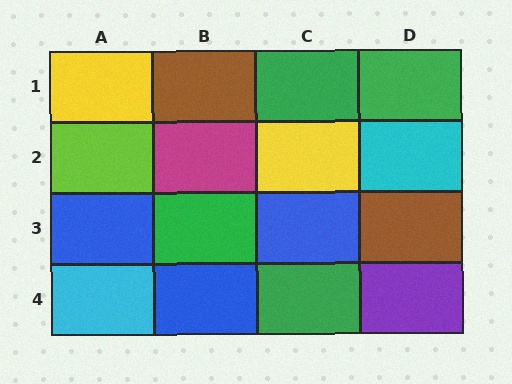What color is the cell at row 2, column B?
Magenta.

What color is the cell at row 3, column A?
Blue.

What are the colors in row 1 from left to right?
Yellow, brown, green, green.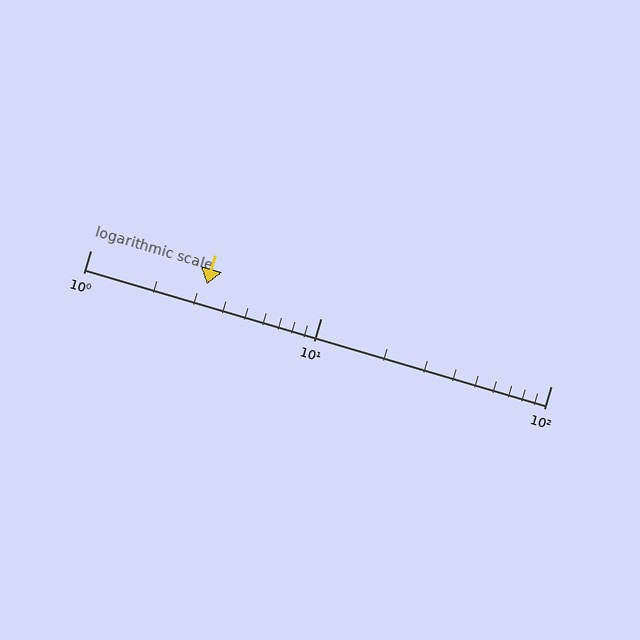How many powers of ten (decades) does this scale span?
The scale spans 2 decades, from 1 to 100.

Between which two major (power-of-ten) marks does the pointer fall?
The pointer is between 1 and 10.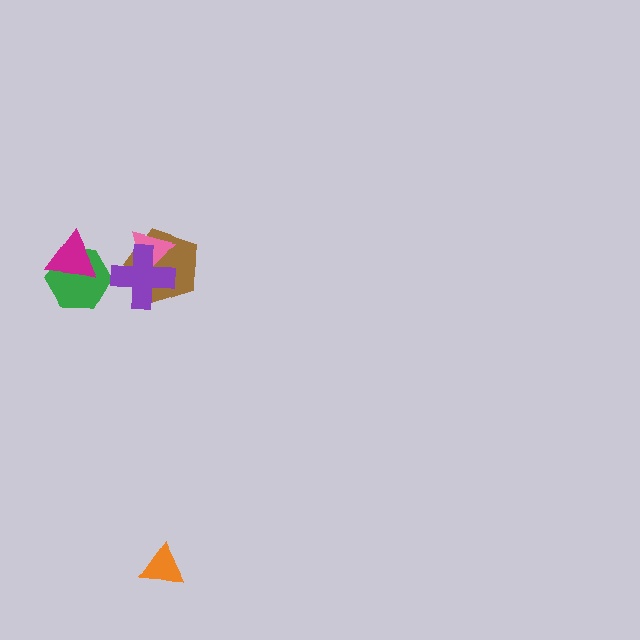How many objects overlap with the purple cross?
2 objects overlap with the purple cross.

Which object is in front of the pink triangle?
The purple cross is in front of the pink triangle.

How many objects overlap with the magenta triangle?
1 object overlaps with the magenta triangle.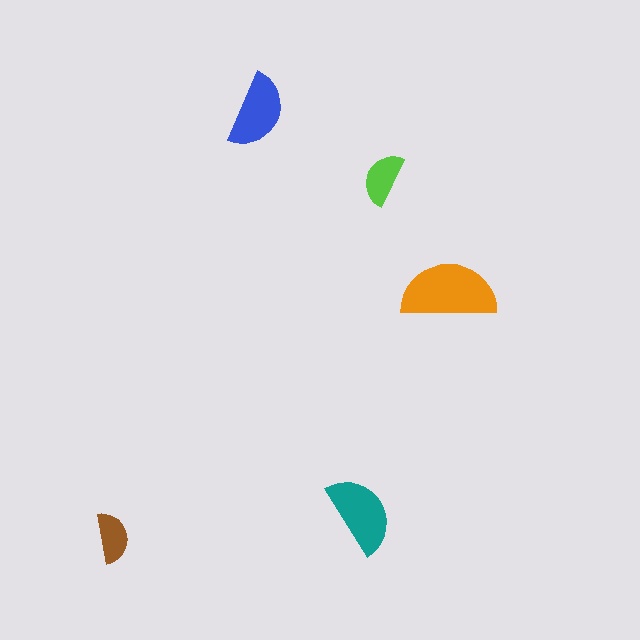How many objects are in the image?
There are 5 objects in the image.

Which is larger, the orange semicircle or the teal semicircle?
The orange one.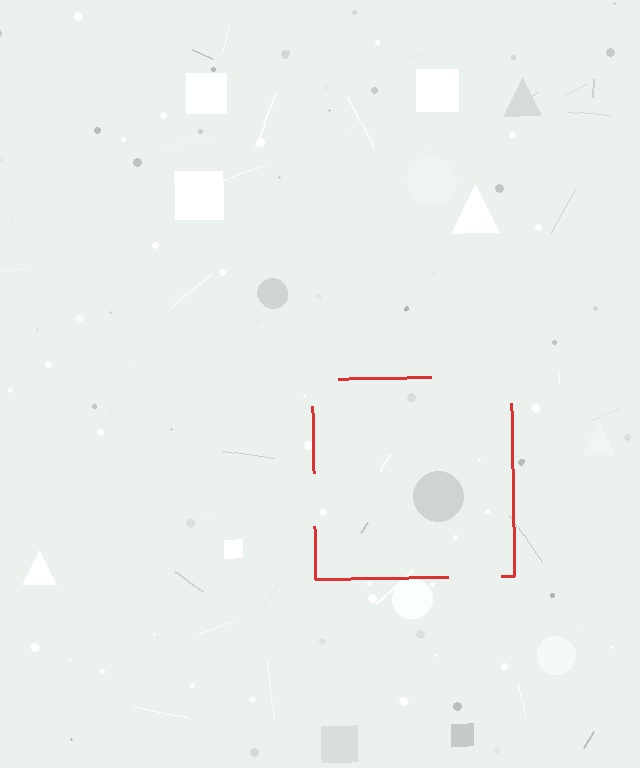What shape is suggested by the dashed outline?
The dashed outline suggests a square.